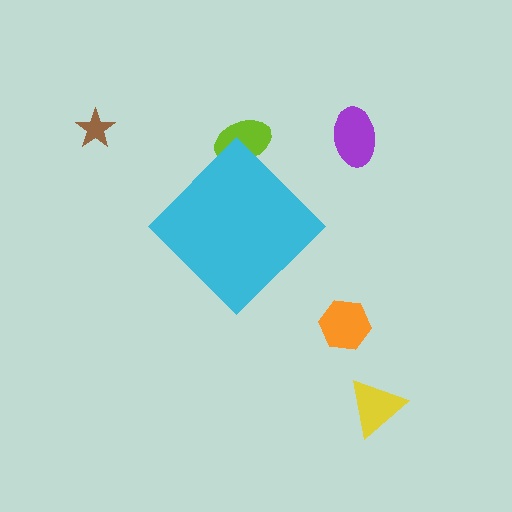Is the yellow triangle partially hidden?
No, the yellow triangle is fully visible.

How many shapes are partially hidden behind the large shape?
1 shape is partially hidden.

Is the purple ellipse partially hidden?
No, the purple ellipse is fully visible.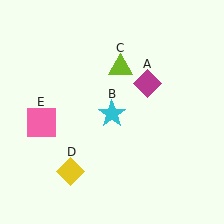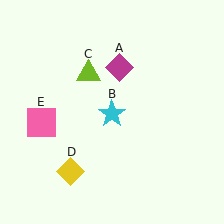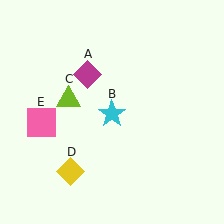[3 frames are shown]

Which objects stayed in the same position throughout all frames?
Cyan star (object B) and yellow diamond (object D) and pink square (object E) remained stationary.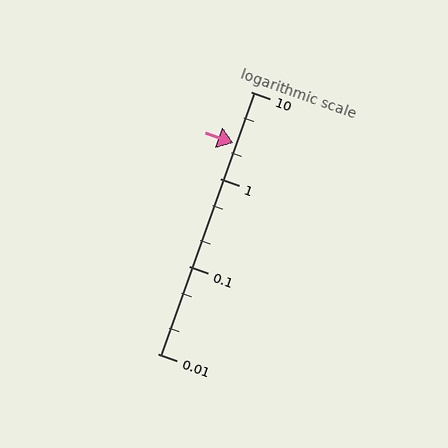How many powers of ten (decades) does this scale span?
The scale spans 3 decades, from 0.01 to 10.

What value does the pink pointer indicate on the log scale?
The pointer indicates approximately 2.6.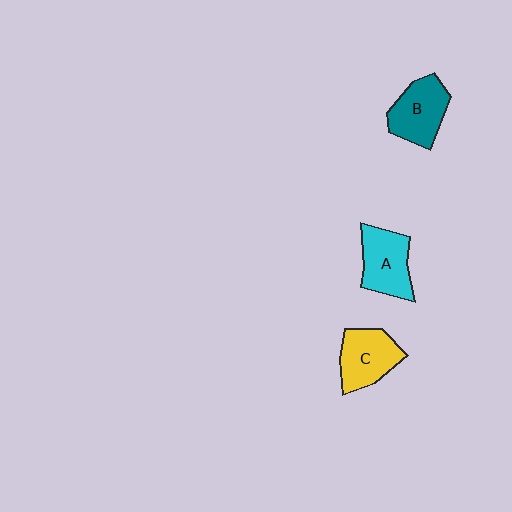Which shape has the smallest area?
Shape C (yellow).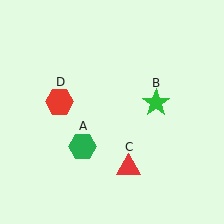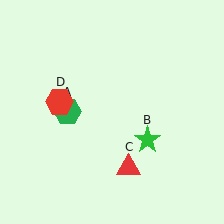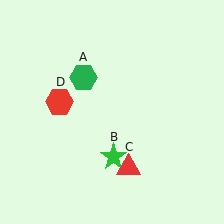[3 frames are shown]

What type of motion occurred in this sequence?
The green hexagon (object A), green star (object B) rotated clockwise around the center of the scene.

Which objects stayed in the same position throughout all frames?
Red triangle (object C) and red hexagon (object D) remained stationary.